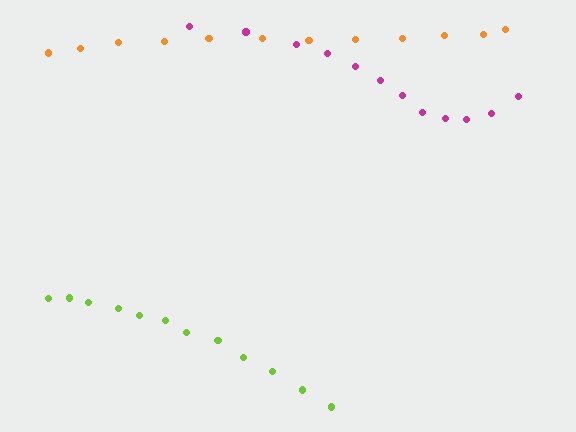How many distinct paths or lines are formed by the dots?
There are 3 distinct paths.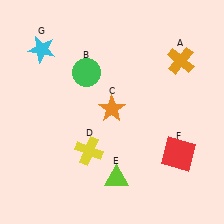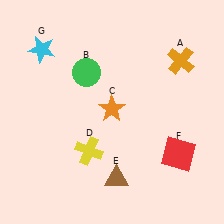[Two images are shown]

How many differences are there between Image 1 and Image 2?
There is 1 difference between the two images.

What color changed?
The triangle (E) changed from lime in Image 1 to brown in Image 2.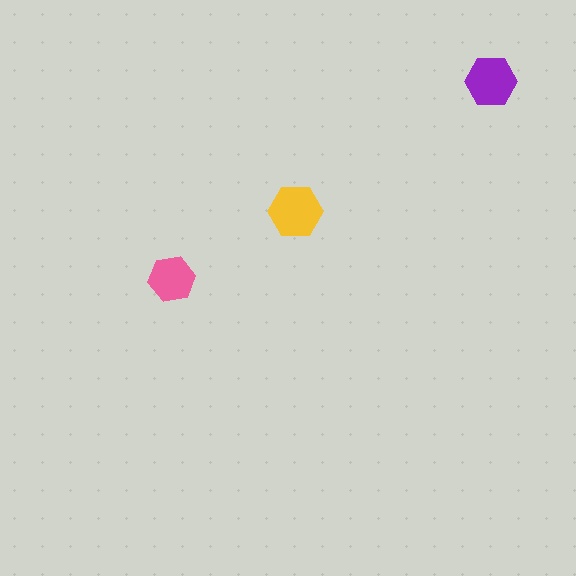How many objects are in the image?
There are 3 objects in the image.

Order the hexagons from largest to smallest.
the yellow one, the purple one, the pink one.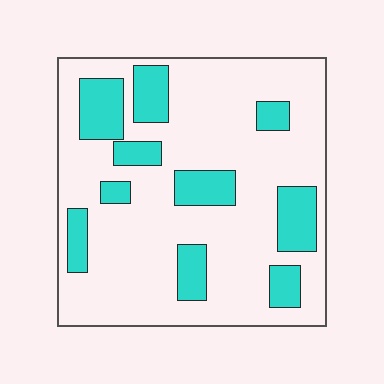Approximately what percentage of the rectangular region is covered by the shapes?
Approximately 25%.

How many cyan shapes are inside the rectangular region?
10.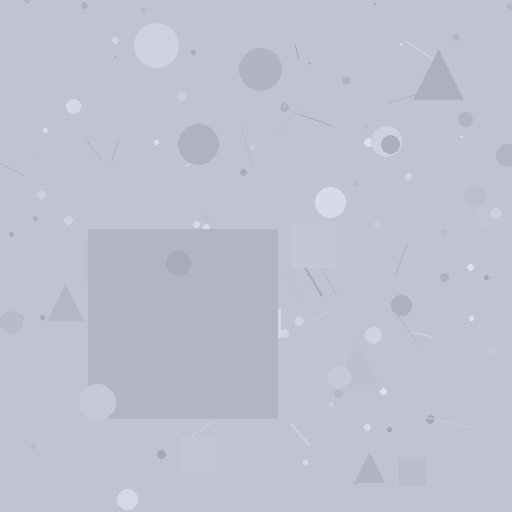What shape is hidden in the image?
A square is hidden in the image.